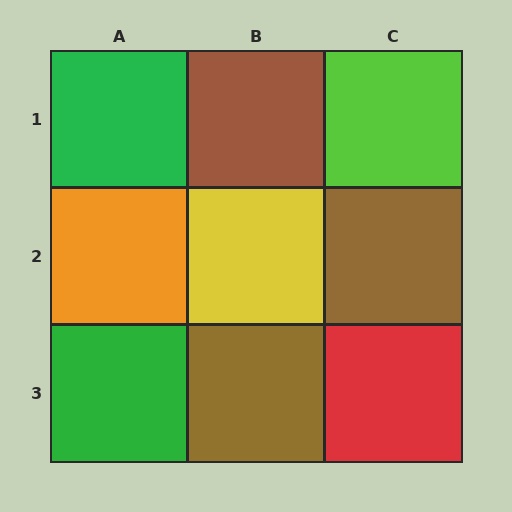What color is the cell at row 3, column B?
Brown.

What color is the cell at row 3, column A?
Green.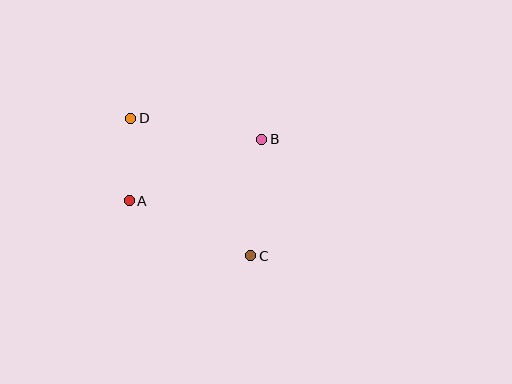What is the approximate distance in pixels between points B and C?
The distance between B and C is approximately 117 pixels.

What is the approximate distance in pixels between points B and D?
The distance between B and D is approximately 133 pixels.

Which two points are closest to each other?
Points A and D are closest to each other.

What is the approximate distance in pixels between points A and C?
The distance between A and C is approximately 133 pixels.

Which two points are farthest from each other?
Points C and D are farthest from each other.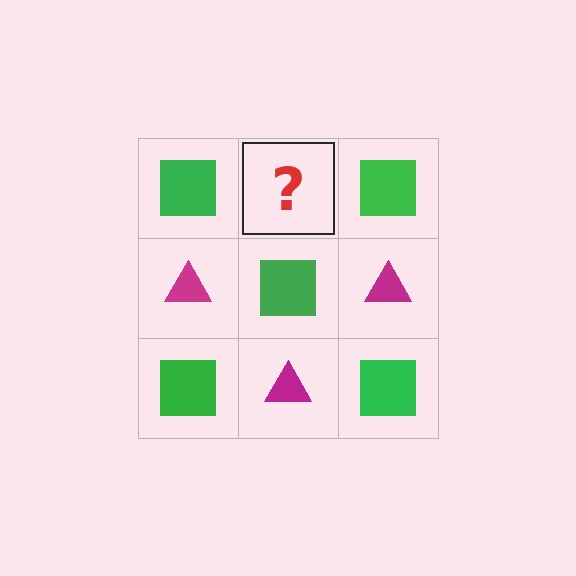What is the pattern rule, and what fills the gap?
The rule is that it alternates green square and magenta triangle in a checkerboard pattern. The gap should be filled with a magenta triangle.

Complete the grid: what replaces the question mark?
The question mark should be replaced with a magenta triangle.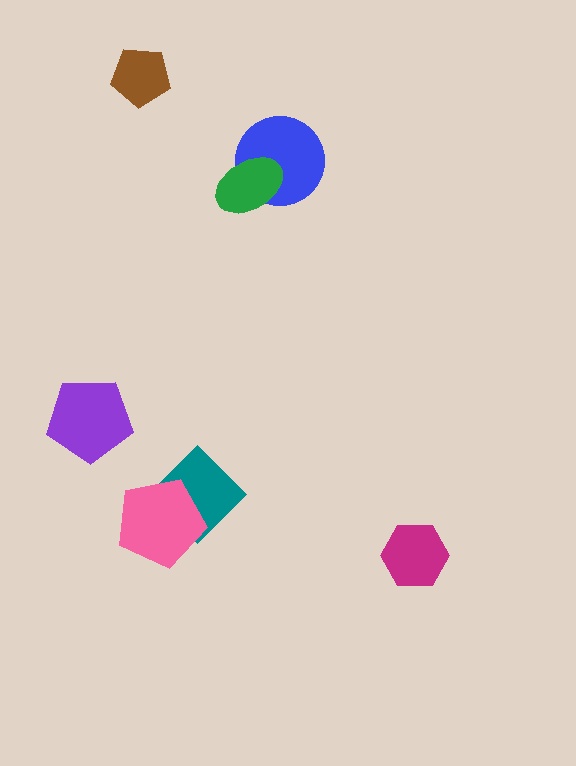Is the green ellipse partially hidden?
No, no other shape covers it.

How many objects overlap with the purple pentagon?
0 objects overlap with the purple pentagon.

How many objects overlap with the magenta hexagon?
0 objects overlap with the magenta hexagon.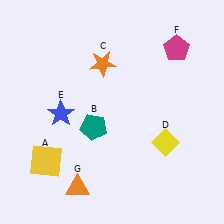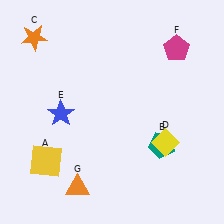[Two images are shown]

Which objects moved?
The objects that moved are: the teal pentagon (B), the orange star (C).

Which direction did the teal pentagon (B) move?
The teal pentagon (B) moved right.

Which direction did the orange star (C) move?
The orange star (C) moved left.